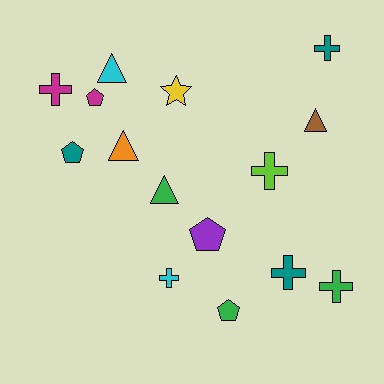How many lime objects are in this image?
There is 1 lime object.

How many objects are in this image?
There are 15 objects.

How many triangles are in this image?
There are 4 triangles.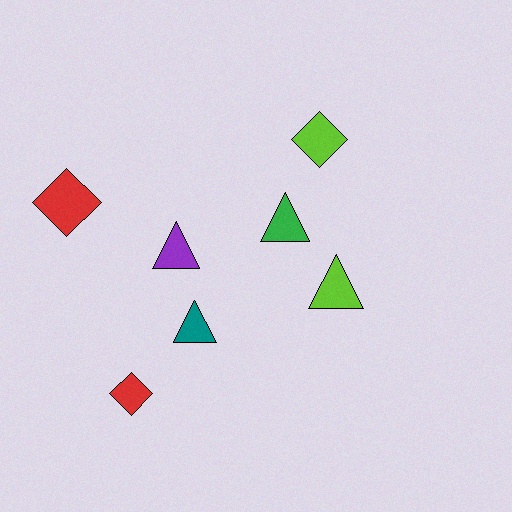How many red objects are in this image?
There are 2 red objects.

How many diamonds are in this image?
There are 3 diamonds.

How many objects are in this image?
There are 7 objects.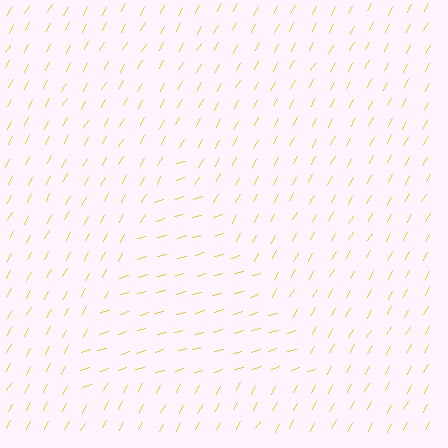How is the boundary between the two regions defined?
The boundary is defined purely by a change in line orientation (approximately 45 degrees difference). All lines are the same color and thickness.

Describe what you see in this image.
The image is filled with small yellow line segments. A triangle region in the image has lines oriented differently from the surrounding lines, creating a visible texture boundary.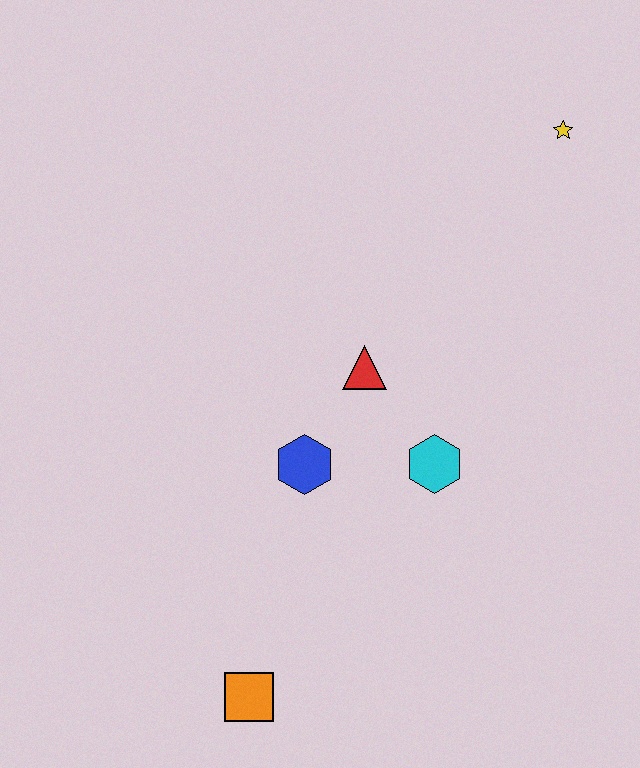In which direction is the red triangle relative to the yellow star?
The red triangle is below the yellow star.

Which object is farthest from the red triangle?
The orange square is farthest from the red triangle.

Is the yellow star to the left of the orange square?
No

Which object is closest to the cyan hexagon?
The red triangle is closest to the cyan hexagon.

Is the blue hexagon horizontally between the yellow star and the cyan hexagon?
No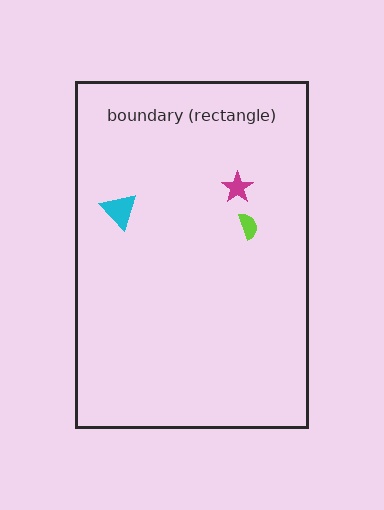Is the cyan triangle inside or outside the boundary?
Inside.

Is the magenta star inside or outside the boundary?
Inside.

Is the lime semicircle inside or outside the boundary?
Inside.